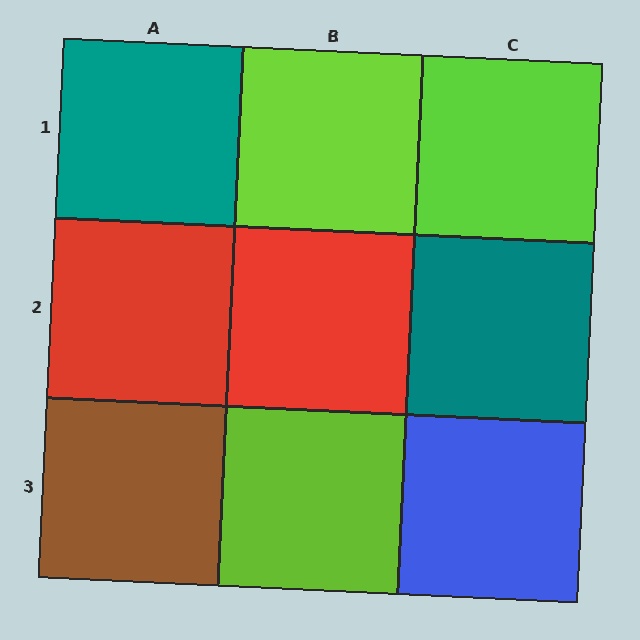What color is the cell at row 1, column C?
Lime.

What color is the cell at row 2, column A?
Red.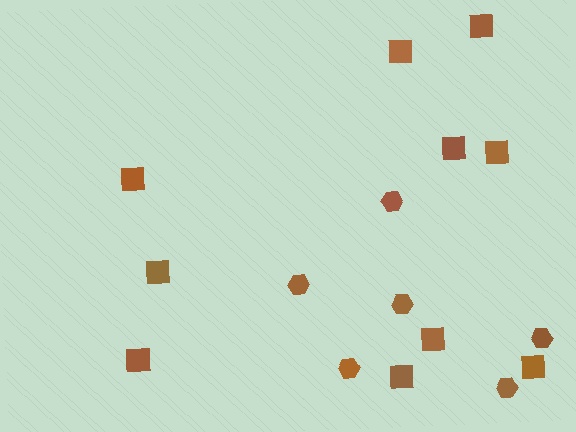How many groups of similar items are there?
There are 2 groups: one group of hexagons (6) and one group of squares (10).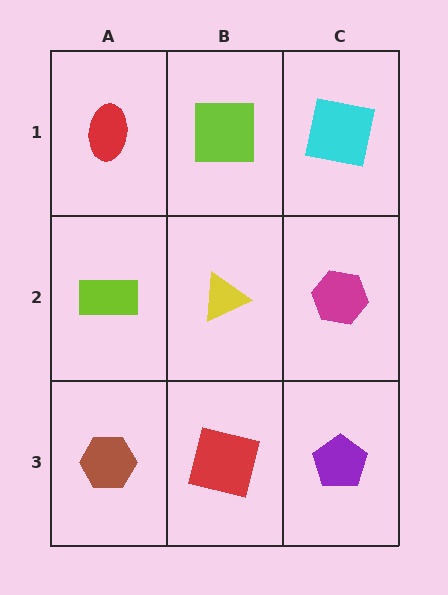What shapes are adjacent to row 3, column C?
A magenta hexagon (row 2, column C), a red square (row 3, column B).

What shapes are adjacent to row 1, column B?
A yellow triangle (row 2, column B), a red ellipse (row 1, column A), a cyan square (row 1, column C).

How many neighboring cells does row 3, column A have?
2.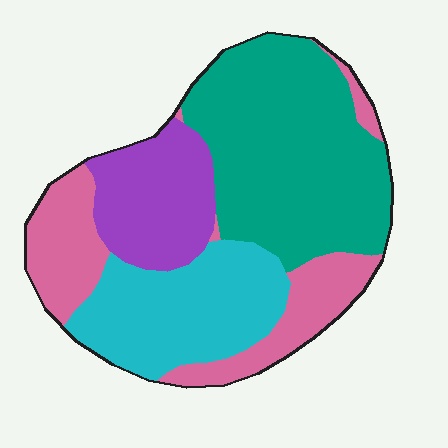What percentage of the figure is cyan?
Cyan takes up about one quarter (1/4) of the figure.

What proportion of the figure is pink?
Pink covers about 20% of the figure.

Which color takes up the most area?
Teal, at roughly 40%.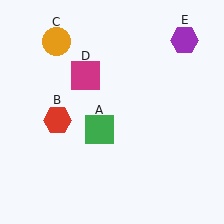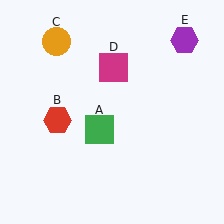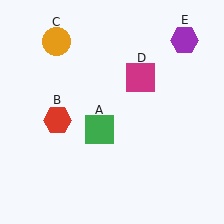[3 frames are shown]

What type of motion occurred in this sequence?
The magenta square (object D) rotated clockwise around the center of the scene.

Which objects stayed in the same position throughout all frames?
Green square (object A) and red hexagon (object B) and orange circle (object C) and purple hexagon (object E) remained stationary.